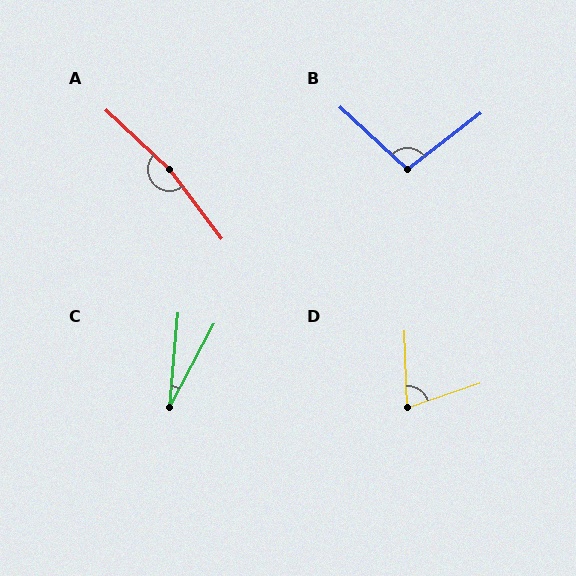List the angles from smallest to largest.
C (23°), D (74°), B (100°), A (170°).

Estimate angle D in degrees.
Approximately 74 degrees.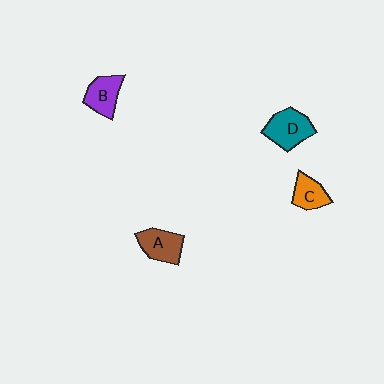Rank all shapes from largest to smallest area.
From largest to smallest: D (teal), A (brown), B (purple), C (orange).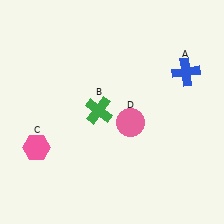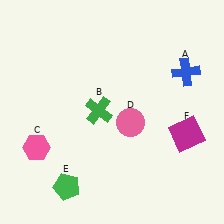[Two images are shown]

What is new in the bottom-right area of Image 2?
A magenta square (F) was added in the bottom-right area of Image 2.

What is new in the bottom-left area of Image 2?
A green pentagon (E) was added in the bottom-left area of Image 2.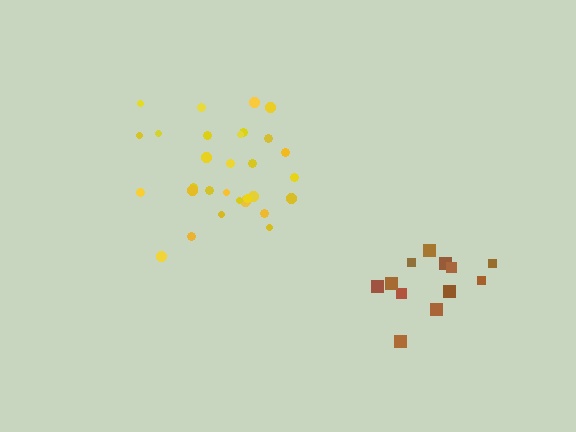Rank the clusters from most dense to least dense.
yellow, brown.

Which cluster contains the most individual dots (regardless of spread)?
Yellow (30).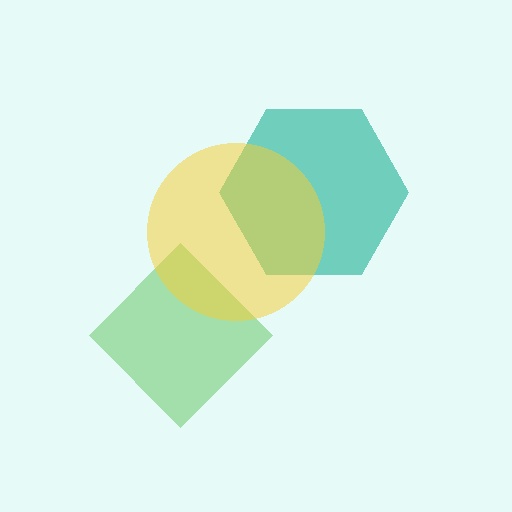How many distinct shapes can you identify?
There are 3 distinct shapes: a teal hexagon, a green diamond, a yellow circle.